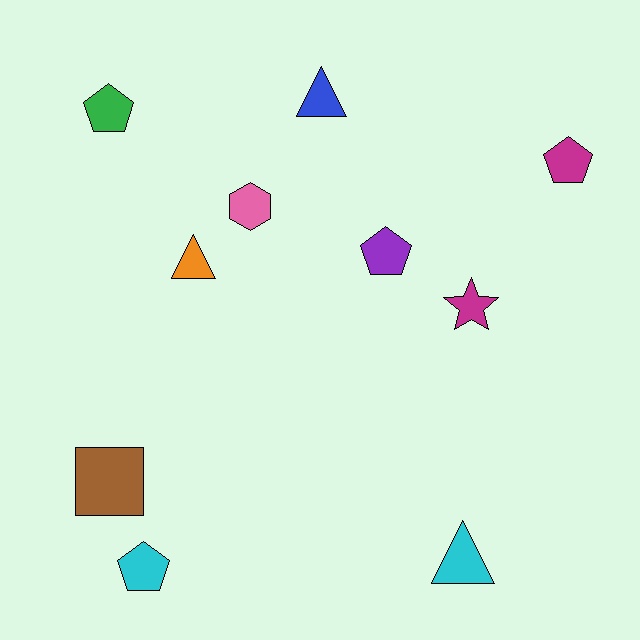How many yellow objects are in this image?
There are no yellow objects.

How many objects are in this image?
There are 10 objects.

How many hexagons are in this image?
There is 1 hexagon.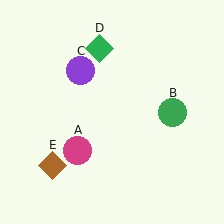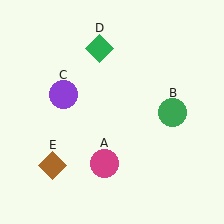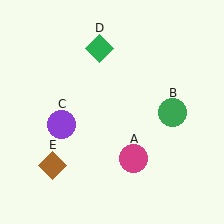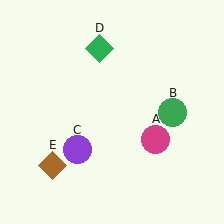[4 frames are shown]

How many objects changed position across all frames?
2 objects changed position: magenta circle (object A), purple circle (object C).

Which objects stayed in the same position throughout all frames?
Green circle (object B) and green diamond (object D) and brown diamond (object E) remained stationary.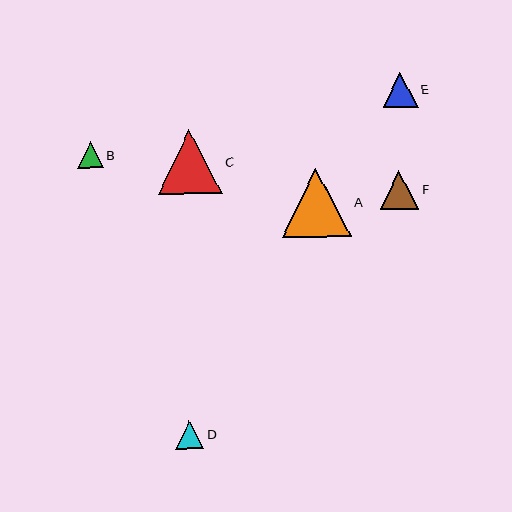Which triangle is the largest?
Triangle A is the largest with a size of approximately 69 pixels.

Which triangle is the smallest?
Triangle B is the smallest with a size of approximately 26 pixels.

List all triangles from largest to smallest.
From largest to smallest: A, C, F, E, D, B.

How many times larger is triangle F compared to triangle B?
Triangle F is approximately 1.5 times the size of triangle B.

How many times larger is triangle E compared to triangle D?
Triangle E is approximately 1.2 times the size of triangle D.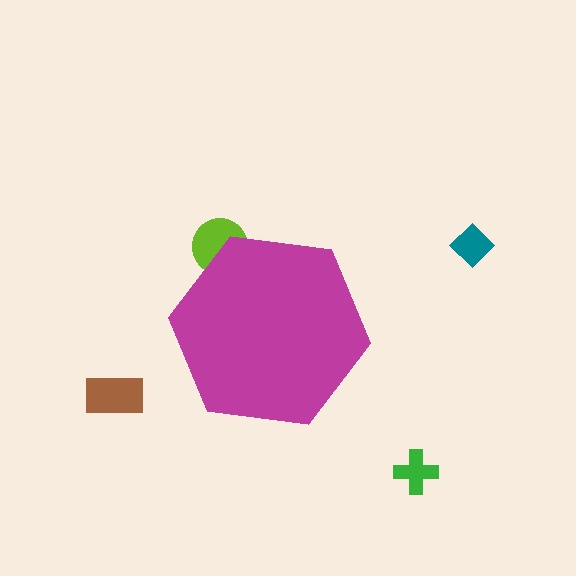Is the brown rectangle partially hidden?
No, the brown rectangle is fully visible.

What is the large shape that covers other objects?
A magenta hexagon.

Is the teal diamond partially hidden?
No, the teal diamond is fully visible.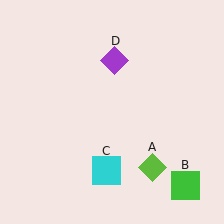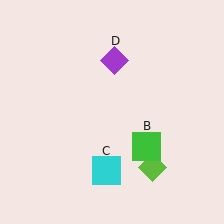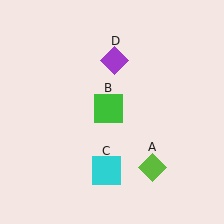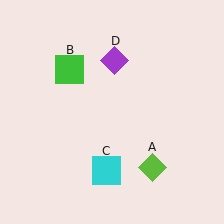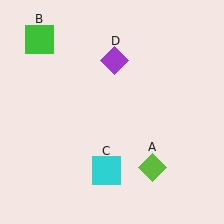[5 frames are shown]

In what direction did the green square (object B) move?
The green square (object B) moved up and to the left.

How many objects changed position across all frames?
1 object changed position: green square (object B).